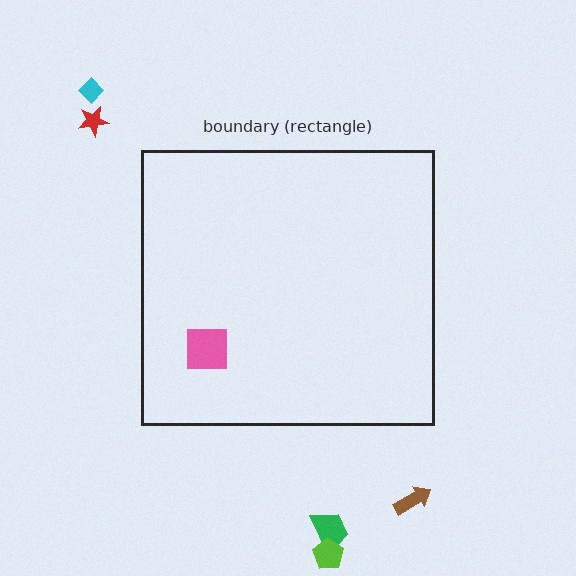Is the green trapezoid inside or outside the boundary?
Outside.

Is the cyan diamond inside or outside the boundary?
Outside.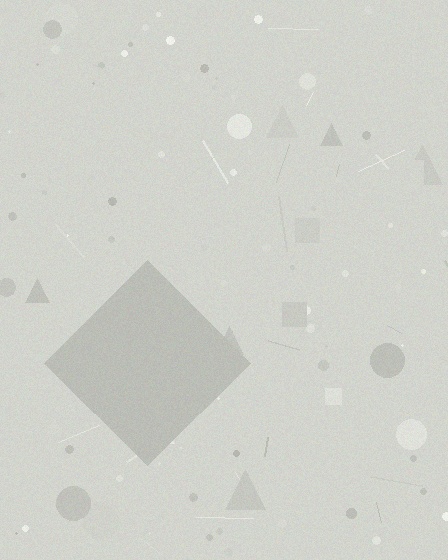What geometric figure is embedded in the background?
A diamond is embedded in the background.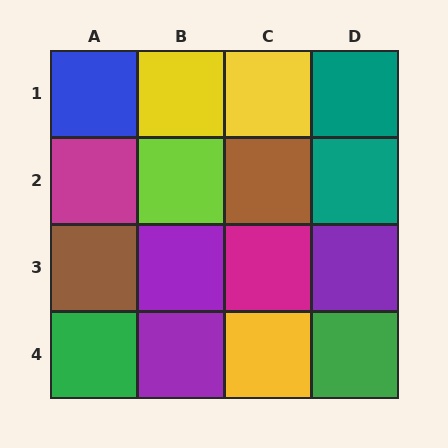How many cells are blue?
1 cell is blue.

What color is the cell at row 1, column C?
Yellow.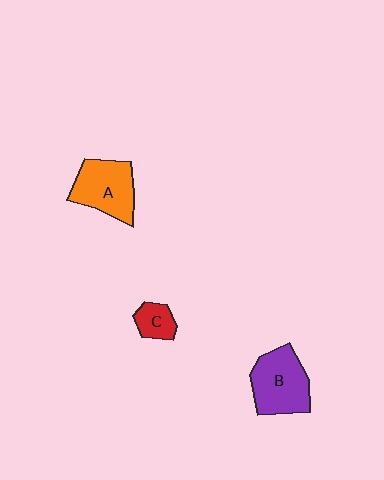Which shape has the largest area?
Shape B (purple).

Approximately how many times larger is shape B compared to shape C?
Approximately 2.6 times.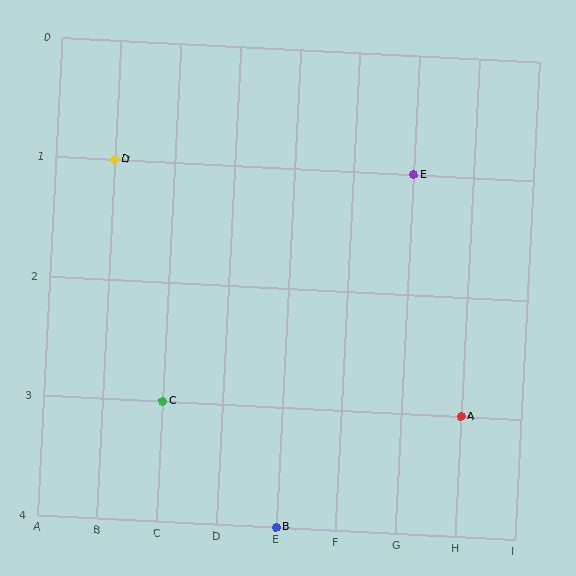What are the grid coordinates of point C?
Point C is at grid coordinates (C, 3).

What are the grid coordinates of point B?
Point B is at grid coordinates (E, 4).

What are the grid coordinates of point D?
Point D is at grid coordinates (B, 1).